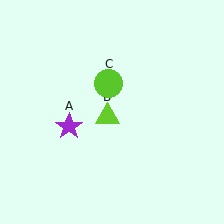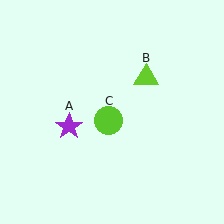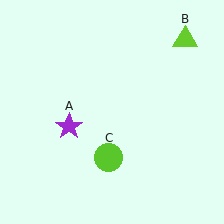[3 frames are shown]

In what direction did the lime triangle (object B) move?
The lime triangle (object B) moved up and to the right.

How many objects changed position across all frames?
2 objects changed position: lime triangle (object B), lime circle (object C).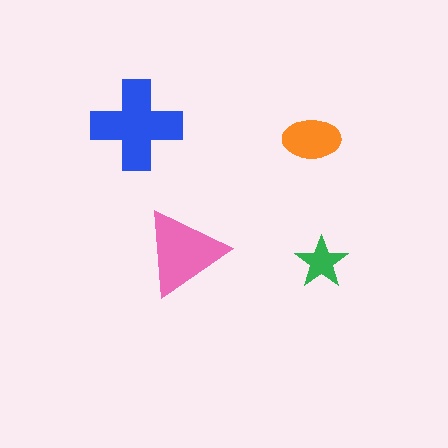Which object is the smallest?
The green star.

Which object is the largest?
The blue cross.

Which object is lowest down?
The green star is bottommost.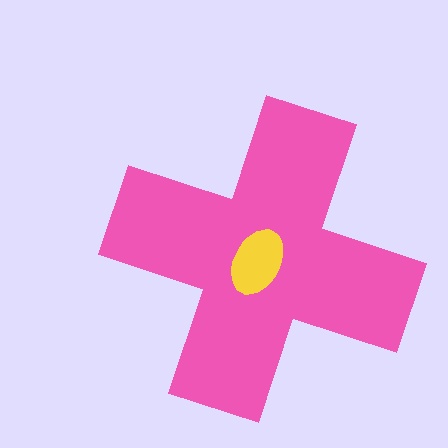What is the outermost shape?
The pink cross.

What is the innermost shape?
The yellow ellipse.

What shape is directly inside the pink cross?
The yellow ellipse.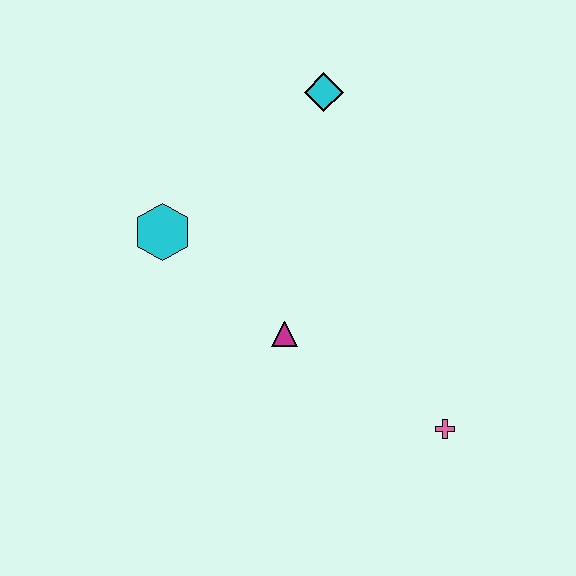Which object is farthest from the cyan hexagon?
The pink cross is farthest from the cyan hexagon.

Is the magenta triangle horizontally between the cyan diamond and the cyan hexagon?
Yes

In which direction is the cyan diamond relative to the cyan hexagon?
The cyan diamond is to the right of the cyan hexagon.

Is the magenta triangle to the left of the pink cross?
Yes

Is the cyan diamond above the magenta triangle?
Yes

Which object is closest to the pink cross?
The magenta triangle is closest to the pink cross.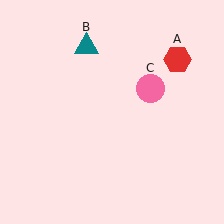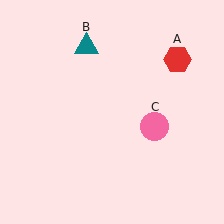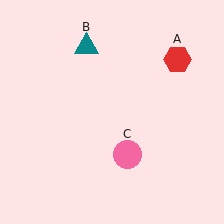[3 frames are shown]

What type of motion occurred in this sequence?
The pink circle (object C) rotated clockwise around the center of the scene.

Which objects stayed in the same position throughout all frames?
Red hexagon (object A) and teal triangle (object B) remained stationary.